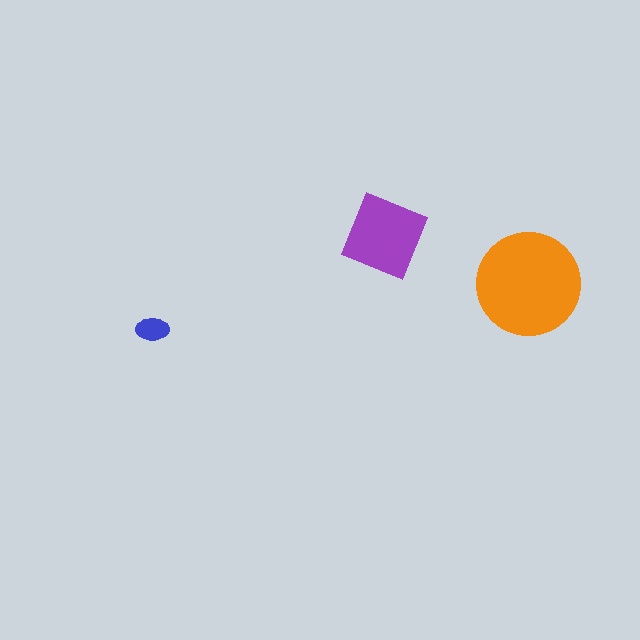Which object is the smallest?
The blue ellipse.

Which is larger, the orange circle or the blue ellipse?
The orange circle.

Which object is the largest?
The orange circle.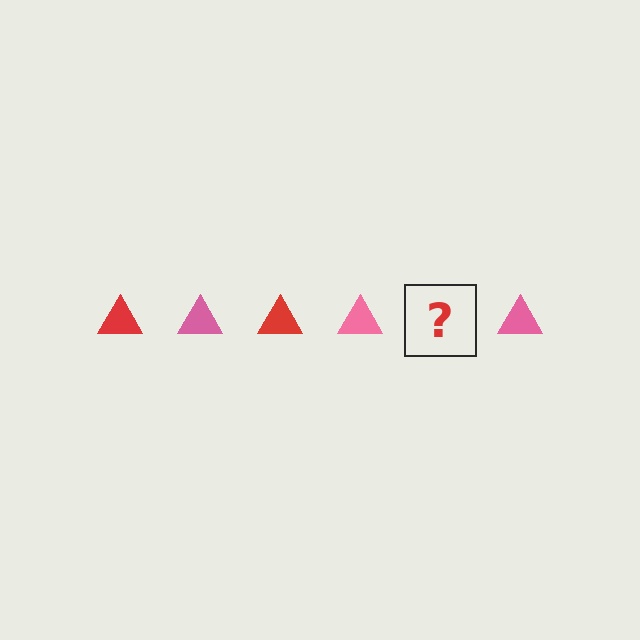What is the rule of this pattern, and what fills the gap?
The rule is that the pattern cycles through red, pink triangles. The gap should be filled with a red triangle.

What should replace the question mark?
The question mark should be replaced with a red triangle.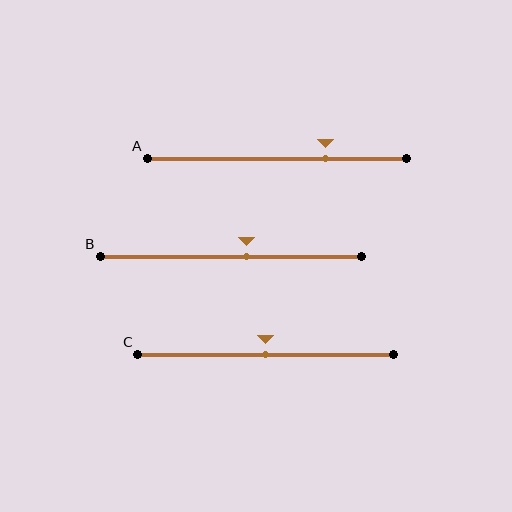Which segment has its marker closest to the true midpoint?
Segment C has its marker closest to the true midpoint.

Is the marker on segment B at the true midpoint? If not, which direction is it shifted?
No, the marker on segment B is shifted to the right by about 6% of the segment length.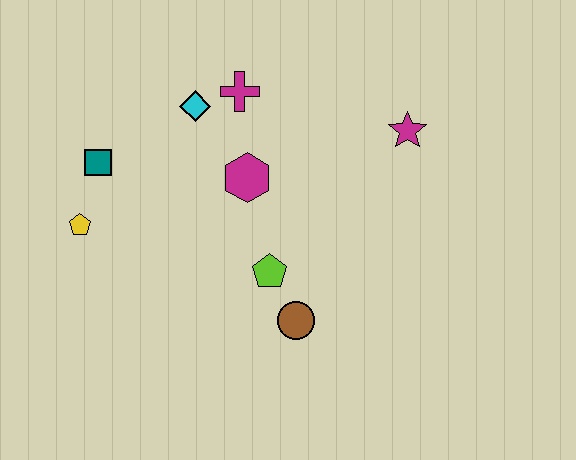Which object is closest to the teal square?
The yellow pentagon is closest to the teal square.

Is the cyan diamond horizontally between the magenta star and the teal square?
Yes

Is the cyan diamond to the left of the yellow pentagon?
No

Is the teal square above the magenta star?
No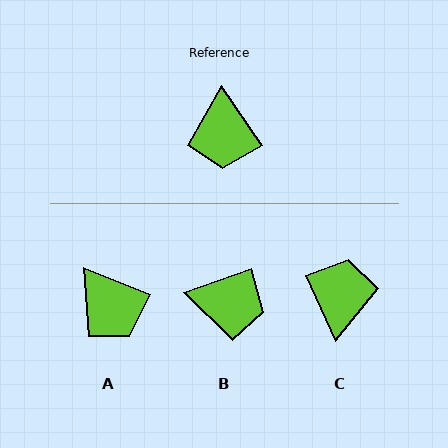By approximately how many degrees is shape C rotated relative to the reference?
Approximately 170 degrees counter-clockwise.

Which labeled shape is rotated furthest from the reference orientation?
C, about 170 degrees away.